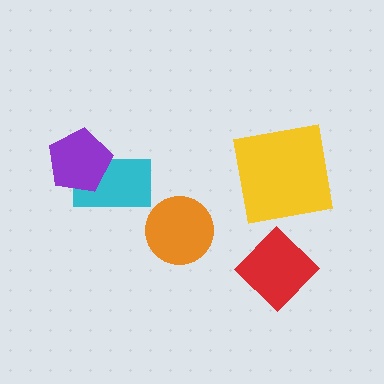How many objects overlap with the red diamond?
0 objects overlap with the red diamond.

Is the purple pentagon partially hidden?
No, no other shape covers it.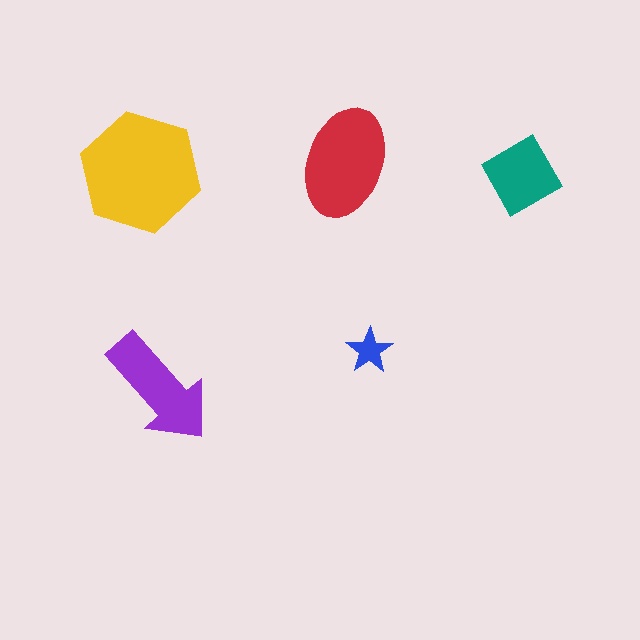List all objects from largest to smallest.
The yellow hexagon, the red ellipse, the purple arrow, the teal square, the blue star.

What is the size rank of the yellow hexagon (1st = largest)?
1st.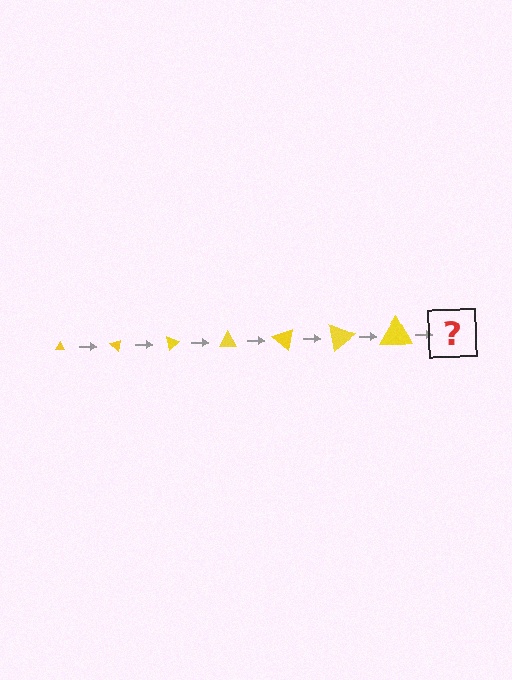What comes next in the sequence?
The next element should be a triangle, larger than the previous one and rotated 280 degrees from the start.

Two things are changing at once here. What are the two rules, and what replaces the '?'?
The two rules are that the triangle grows larger each step and it rotates 40 degrees each step. The '?' should be a triangle, larger than the previous one and rotated 280 degrees from the start.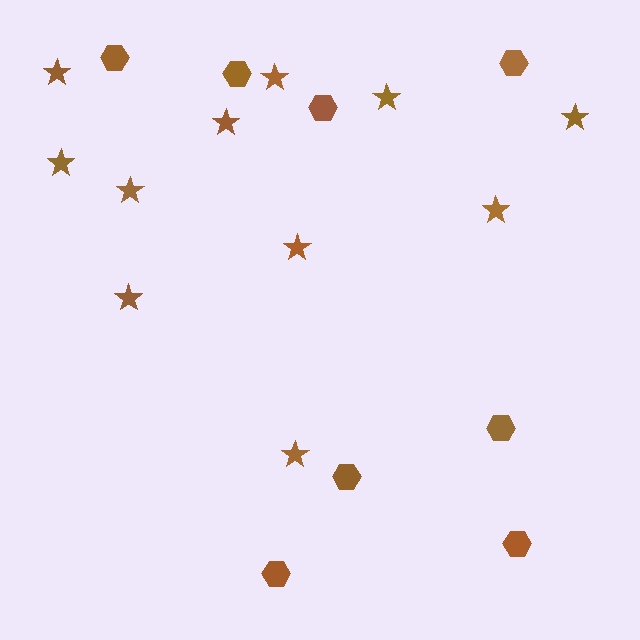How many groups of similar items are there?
There are 2 groups: one group of hexagons (8) and one group of stars (11).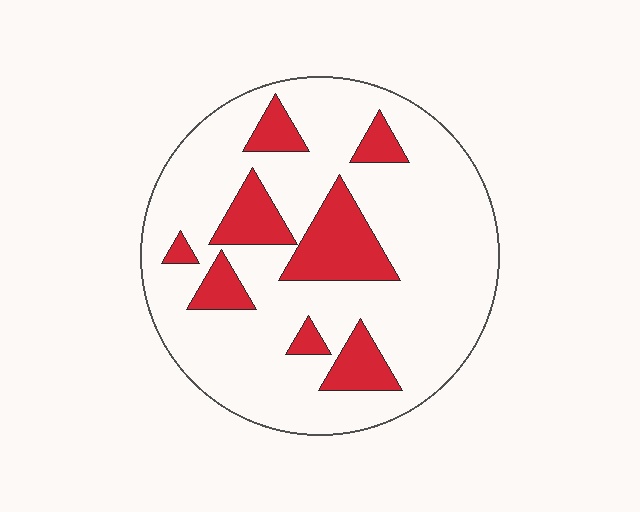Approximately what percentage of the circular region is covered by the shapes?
Approximately 20%.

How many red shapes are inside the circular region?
8.